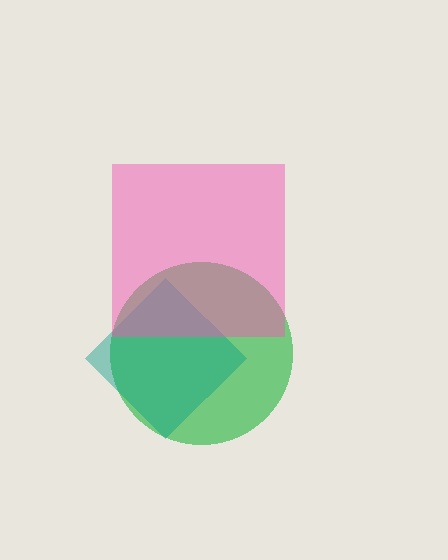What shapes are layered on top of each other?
The layered shapes are: a green circle, a teal diamond, a pink square.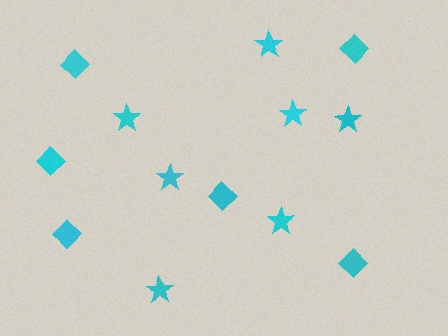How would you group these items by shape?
There are 2 groups: one group of diamonds (6) and one group of stars (7).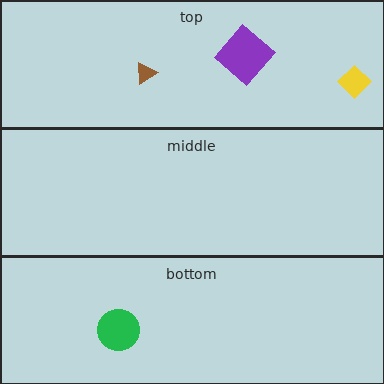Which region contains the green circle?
The bottom region.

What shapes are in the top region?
The brown triangle, the yellow diamond, the purple diamond.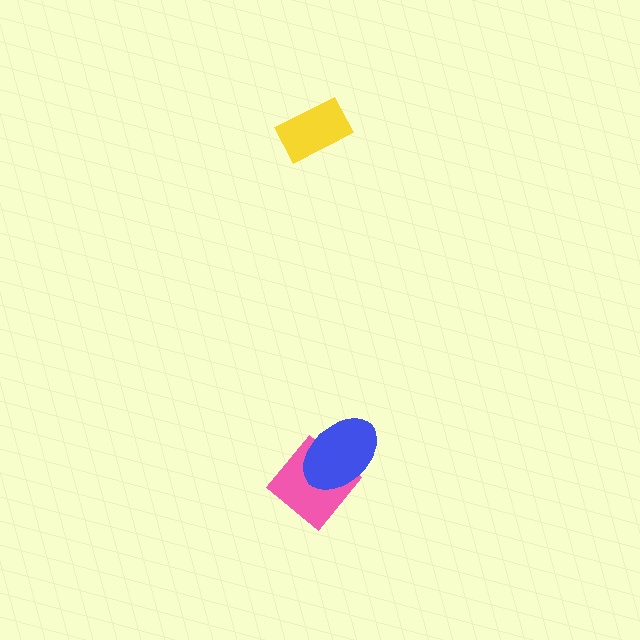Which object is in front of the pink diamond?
The blue ellipse is in front of the pink diamond.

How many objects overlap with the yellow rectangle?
0 objects overlap with the yellow rectangle.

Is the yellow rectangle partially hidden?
No, no other shape covers it.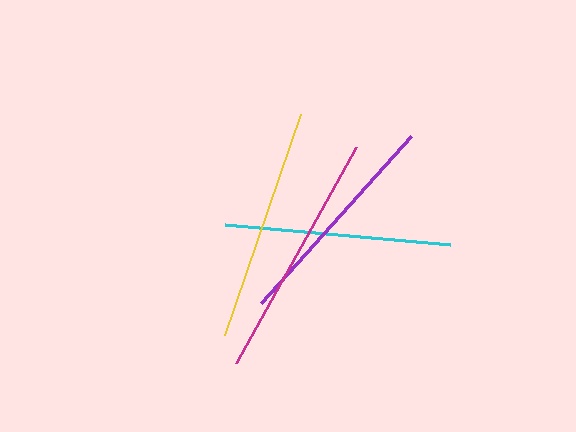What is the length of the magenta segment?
The magenta segment is approximately 247 pixels long.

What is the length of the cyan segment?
The cyan segment is approximately 226 pixels long.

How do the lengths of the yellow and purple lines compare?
The yellow and purple lines are approximately the same length.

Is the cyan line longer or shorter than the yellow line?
The yellow line is longer than the cyan line.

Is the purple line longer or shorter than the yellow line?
The yellow line is longer than the purple line.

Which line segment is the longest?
The magenta line is the longest at approximately 247 pixels.